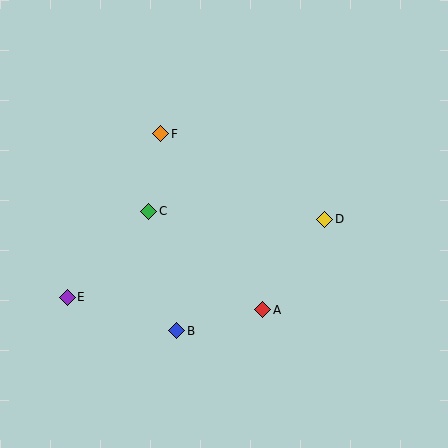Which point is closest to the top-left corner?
Point F is closest to the top-left corner.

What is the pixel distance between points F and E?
The distance between F and E is 188 pixels.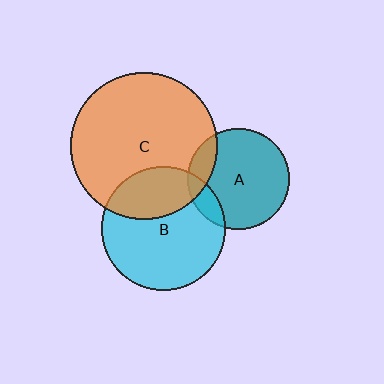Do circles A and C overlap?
Yes.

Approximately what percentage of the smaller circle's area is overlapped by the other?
Approximately 15%.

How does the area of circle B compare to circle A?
Approximately 1.5 times.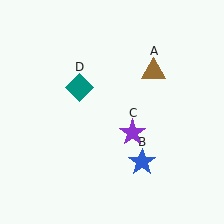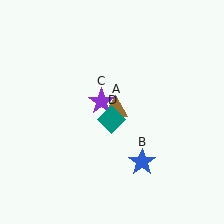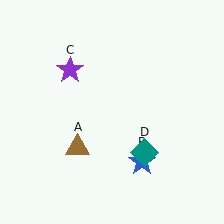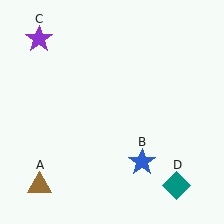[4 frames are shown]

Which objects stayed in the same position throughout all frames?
Blue star (object B) remained stationary.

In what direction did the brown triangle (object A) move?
The brown triangle (object A) moved down and to the left.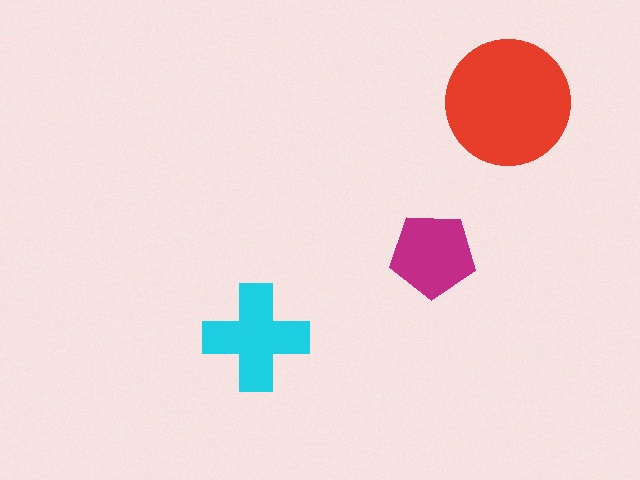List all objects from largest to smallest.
The red circle, the cyan cross, the magenta pentagon.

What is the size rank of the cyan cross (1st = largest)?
2nd.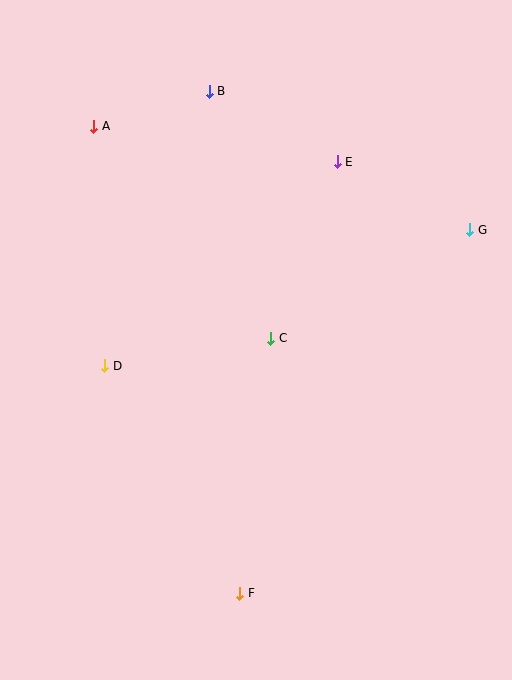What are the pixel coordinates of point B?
Point B is at (209, 91).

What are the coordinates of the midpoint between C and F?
The midpoint between C and F is at (255, 466).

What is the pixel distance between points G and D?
The distance between G and D is 389 pixels.